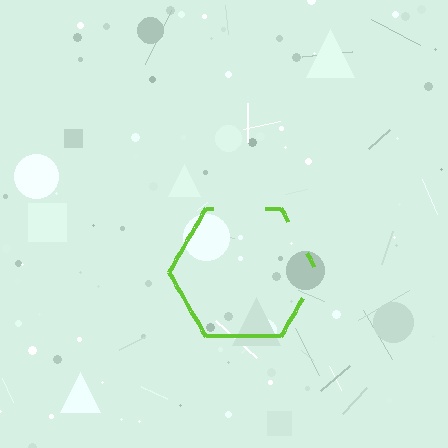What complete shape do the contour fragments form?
The contour fragments form a hexagon.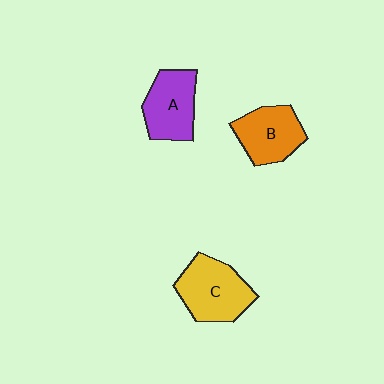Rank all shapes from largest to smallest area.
From largest to smallest: C (yellow), A (purple), B (orange).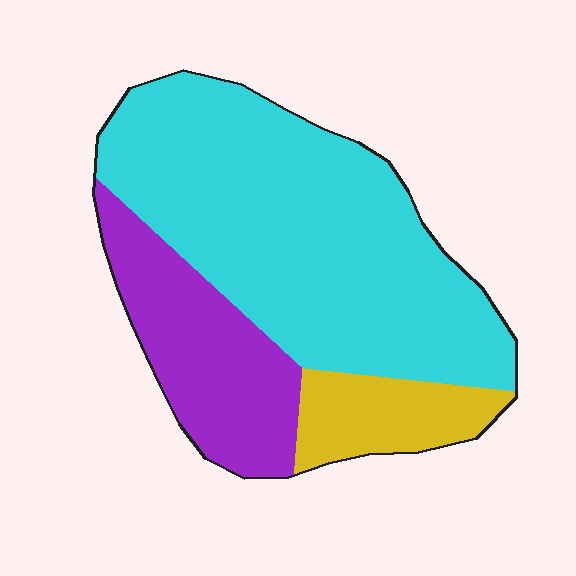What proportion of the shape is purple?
Purple takes up between a sixth and a third of the shape.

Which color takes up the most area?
Cyan, at roughly 65%.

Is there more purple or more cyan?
Cyan.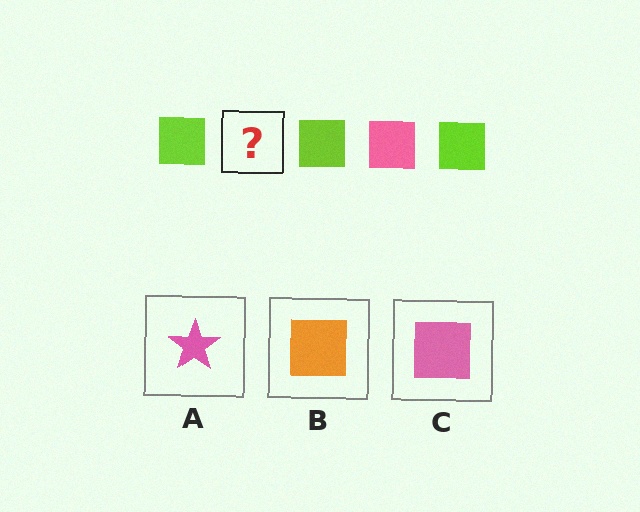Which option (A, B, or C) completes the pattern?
C.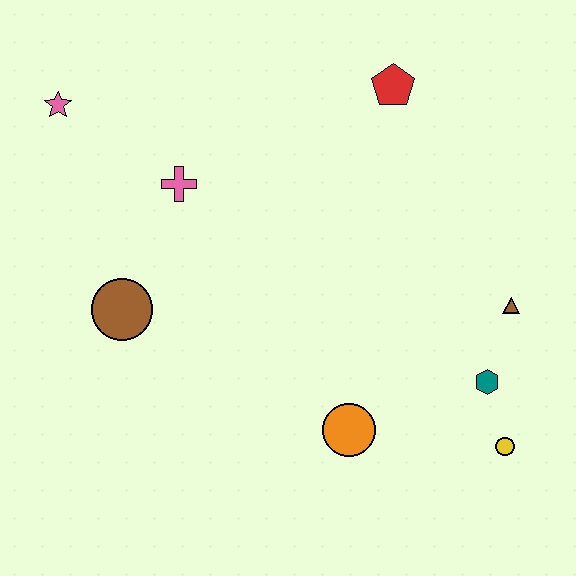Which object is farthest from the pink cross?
The yellow circle is farthest from the pink cross.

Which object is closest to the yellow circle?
The teal hexagon is closest to the yellow circle.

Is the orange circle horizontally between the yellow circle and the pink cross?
Yes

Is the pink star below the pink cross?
No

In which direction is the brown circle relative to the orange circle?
The brown circle is to the left of the orange circle.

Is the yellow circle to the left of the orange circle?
No